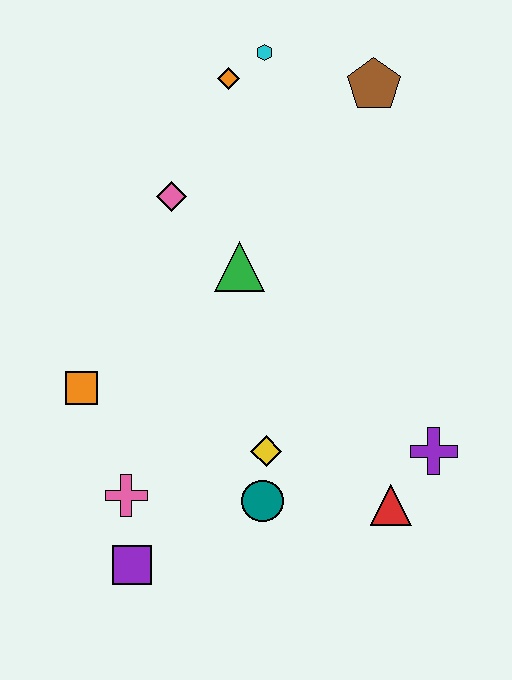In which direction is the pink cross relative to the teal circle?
The pink cross is to the left of the teal circle.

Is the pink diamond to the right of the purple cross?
No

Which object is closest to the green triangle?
The pink diamond is closest to the green triangle.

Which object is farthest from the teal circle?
The cyan hexagon is farthest from the teal circle.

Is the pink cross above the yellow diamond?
No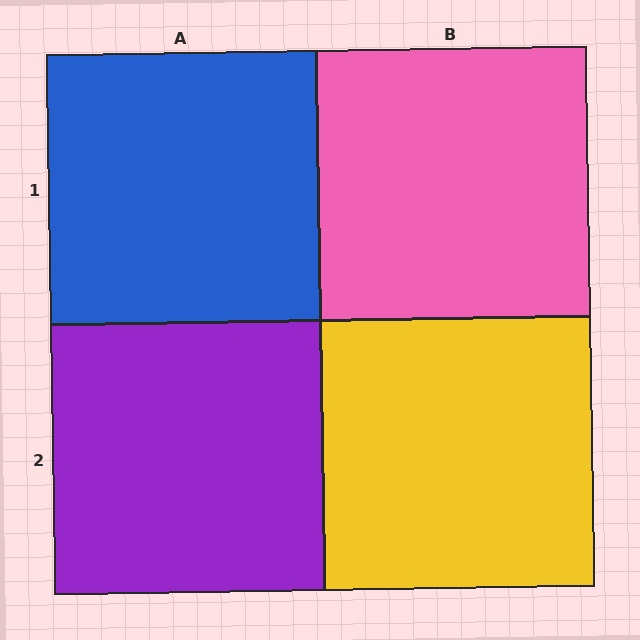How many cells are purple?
1 cell is purple.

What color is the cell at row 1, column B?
Pink.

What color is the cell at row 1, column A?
Blue.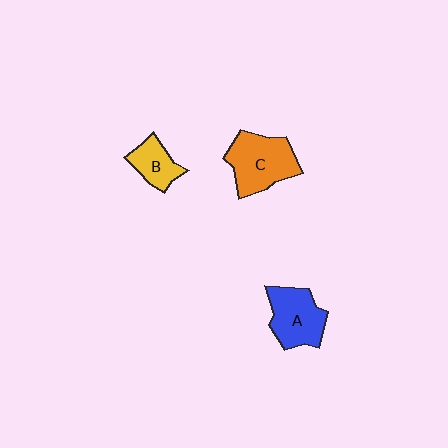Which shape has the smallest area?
Shape B (yellow).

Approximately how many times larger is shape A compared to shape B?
Approximately 1.6 times.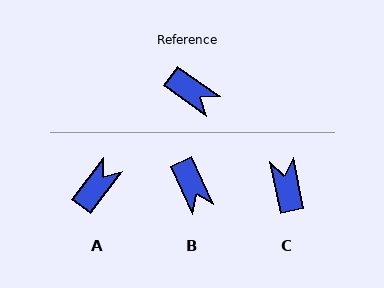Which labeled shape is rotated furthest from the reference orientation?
C, about 136 degrees away.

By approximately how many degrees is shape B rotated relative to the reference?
Approximately 30 degrees clockwise.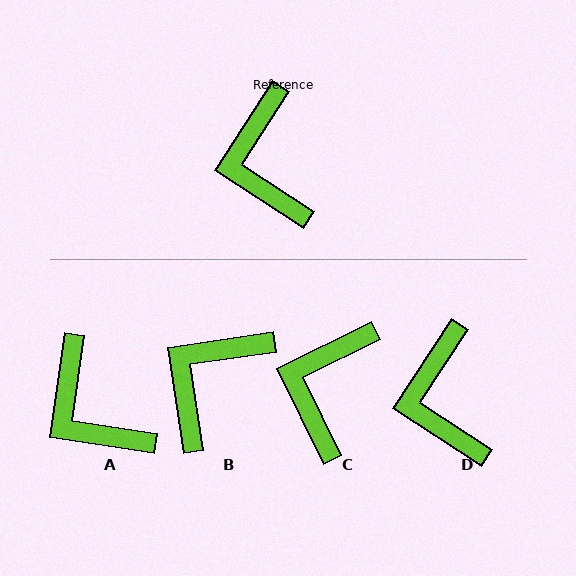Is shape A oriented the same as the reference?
No, it is off by about 25 degrees.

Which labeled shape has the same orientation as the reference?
D.